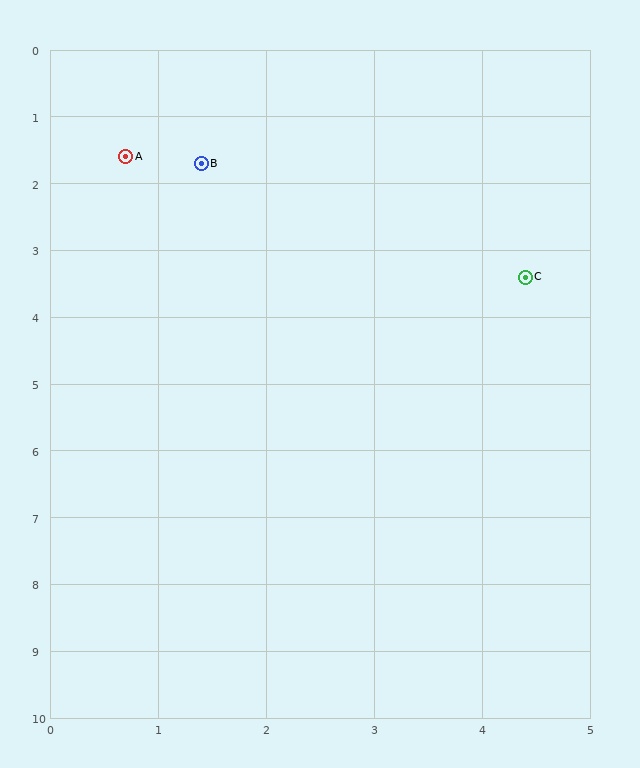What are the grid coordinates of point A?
Point A is at approximately (0.7, 1.6).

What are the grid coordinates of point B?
Point B is at approximately (1.4, 1.7).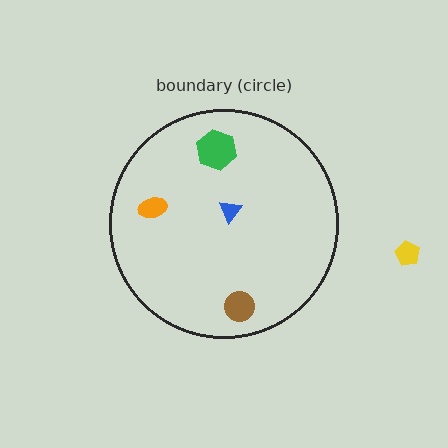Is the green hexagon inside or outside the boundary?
Inside.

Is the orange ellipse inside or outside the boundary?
Inside.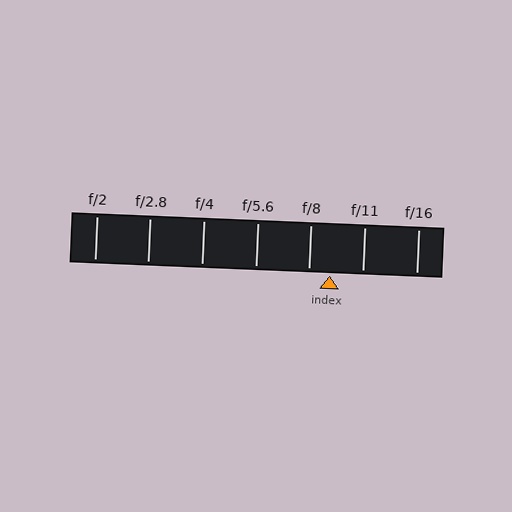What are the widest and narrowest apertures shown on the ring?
The widest aperture shown is f/2 and the narrowest is f/16.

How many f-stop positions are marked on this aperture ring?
There are 7 f-stop positions marked.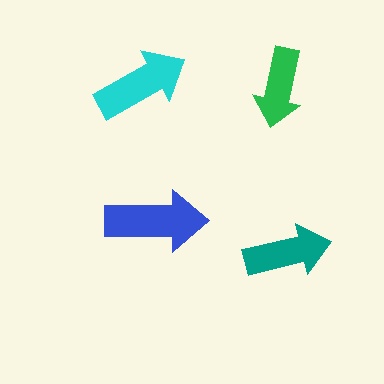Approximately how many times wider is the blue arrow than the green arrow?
About 1.5 times wider.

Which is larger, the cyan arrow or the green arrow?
The cyan one.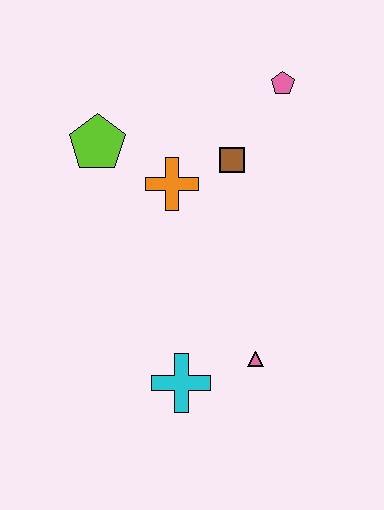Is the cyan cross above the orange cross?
No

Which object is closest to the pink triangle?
The cyan cross is closest to the pink triangle.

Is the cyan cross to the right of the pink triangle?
No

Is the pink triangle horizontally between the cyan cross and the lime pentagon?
No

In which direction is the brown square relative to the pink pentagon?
The brown square is below the pink pentagon.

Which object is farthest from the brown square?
The cyan cross is farthest from the brown square.